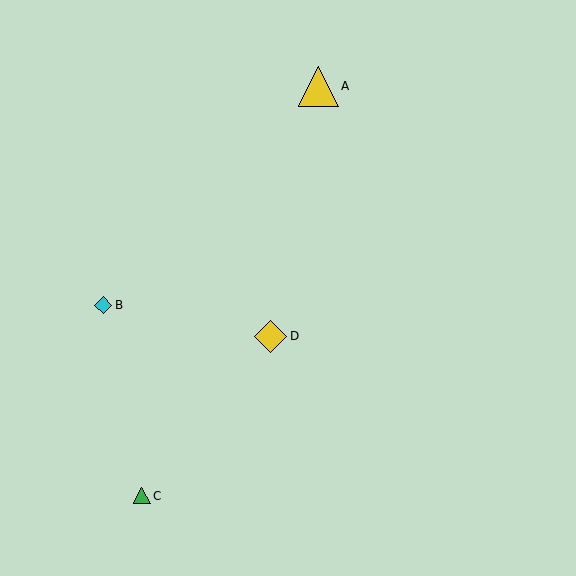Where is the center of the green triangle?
The center of the green triangle is at (142, 496).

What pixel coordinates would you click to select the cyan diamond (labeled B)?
Click at (103, 305) to select the cyan diamond B.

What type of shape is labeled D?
Shape D is a yellow diamond.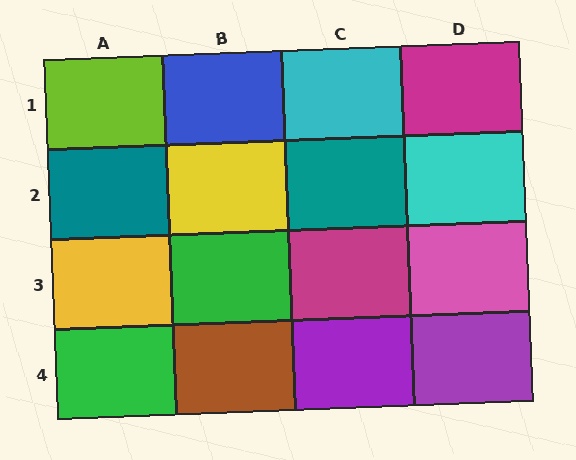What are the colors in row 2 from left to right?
Teal, yellow, teal, cyan.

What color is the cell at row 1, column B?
Blue.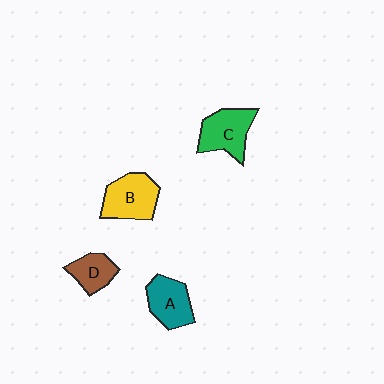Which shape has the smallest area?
Shape D (brown).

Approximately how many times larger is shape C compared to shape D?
Approximately 1.5 times.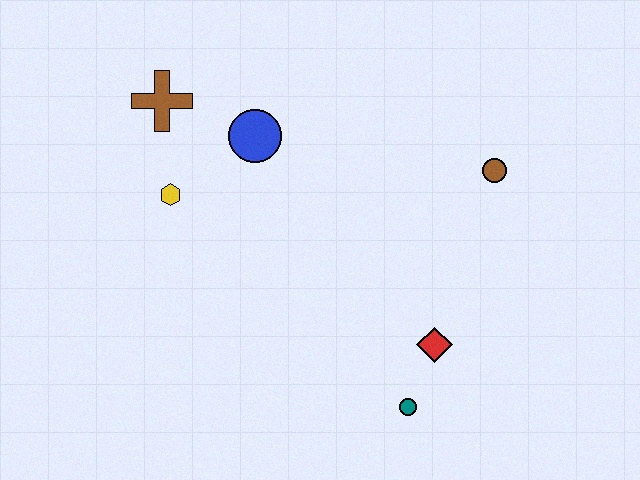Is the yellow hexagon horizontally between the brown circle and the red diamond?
No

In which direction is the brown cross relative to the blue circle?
The brown cross is to the left of the blue circle.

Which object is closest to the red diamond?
The teal circle is closest to the red diamond.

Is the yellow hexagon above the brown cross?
No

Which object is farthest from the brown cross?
The teal circle is farthest from the brown cross.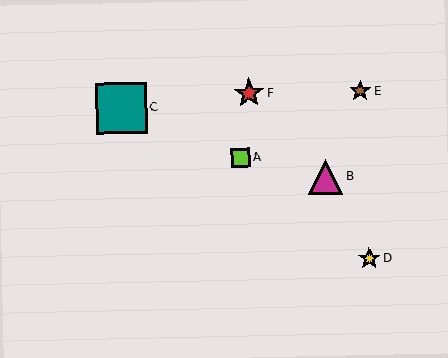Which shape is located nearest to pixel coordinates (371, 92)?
The brown star (labeled E) at (360, 91) is nearest to that location.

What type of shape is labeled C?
Shape C is a teal square.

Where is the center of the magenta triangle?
The center of the magenta triangle is at (325, 177).